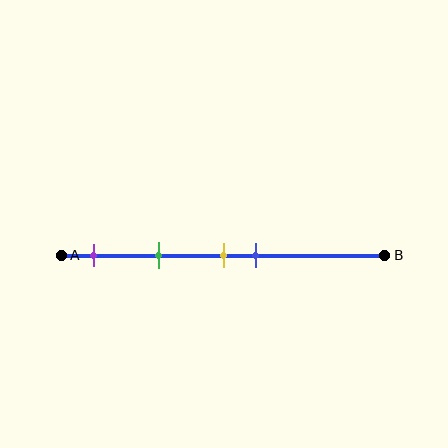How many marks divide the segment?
There are 4 marks dividing the segment.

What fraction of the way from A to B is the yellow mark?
The yellow mark is approximately 50% (0.5) of the way from A to B.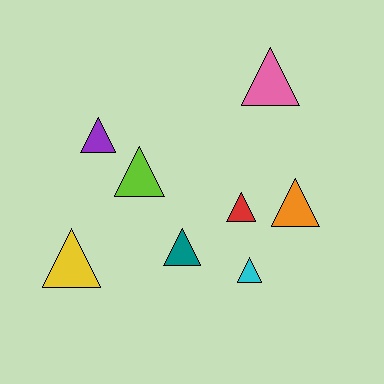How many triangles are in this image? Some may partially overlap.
There are 8 triangles.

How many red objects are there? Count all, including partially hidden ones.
There is 1 red object.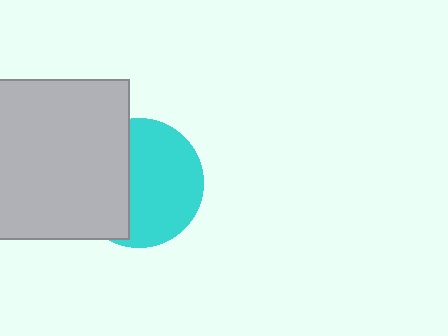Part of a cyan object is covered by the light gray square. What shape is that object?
It is a circle.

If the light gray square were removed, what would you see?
You would see the complete cyan circle.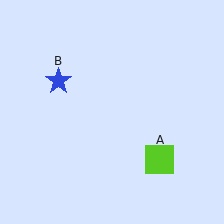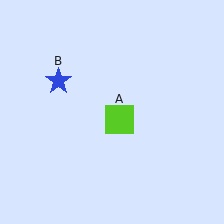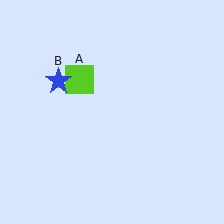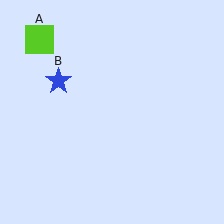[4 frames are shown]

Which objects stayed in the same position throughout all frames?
Blue star (object B) remained stationary.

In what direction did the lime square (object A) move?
The lime square (object A) moved up and to the left.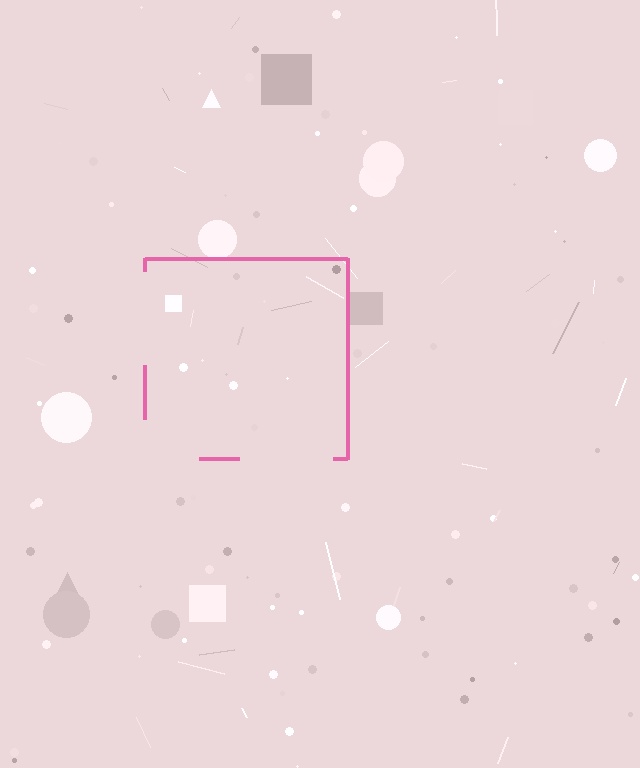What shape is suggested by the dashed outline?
The dashed outline suggests a square.